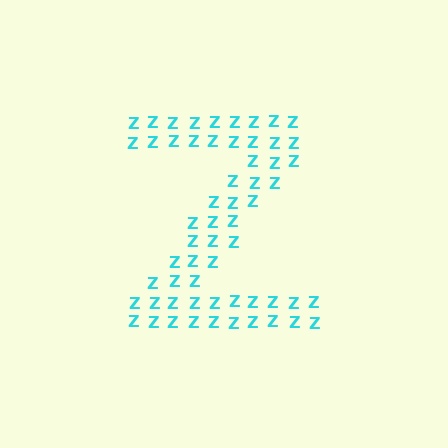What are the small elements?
The small elements are letter Z's.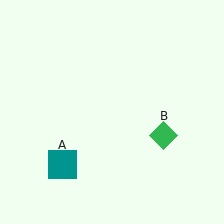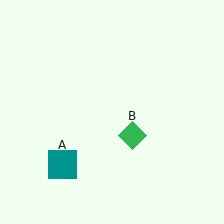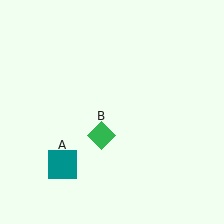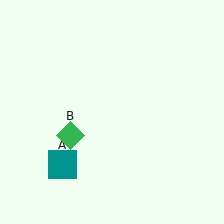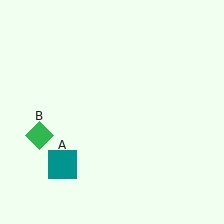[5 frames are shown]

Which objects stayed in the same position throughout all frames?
Teal square (object A) remained stationary.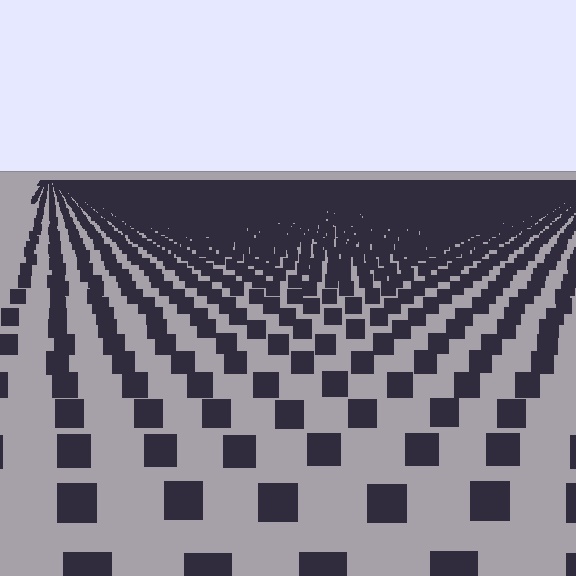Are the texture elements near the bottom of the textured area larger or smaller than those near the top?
Larger. Near the bottom, elements are closer to the viewer and appear at a bigger on-screen size.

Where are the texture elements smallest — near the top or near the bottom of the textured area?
Near the top.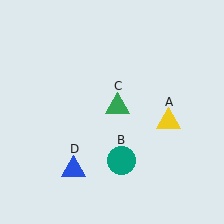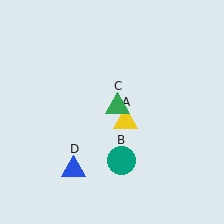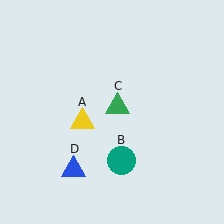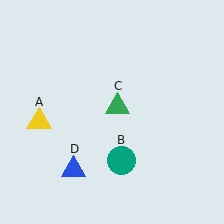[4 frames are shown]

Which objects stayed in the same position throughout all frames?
Teal circle (object B) and green triangle (object C) and blue triangle (object D) remained stationary.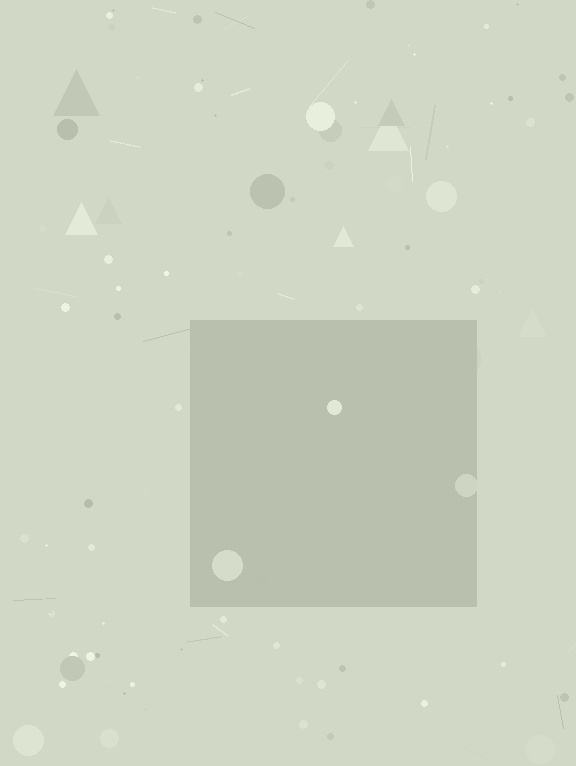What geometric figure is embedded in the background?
A square is embedded in the background.